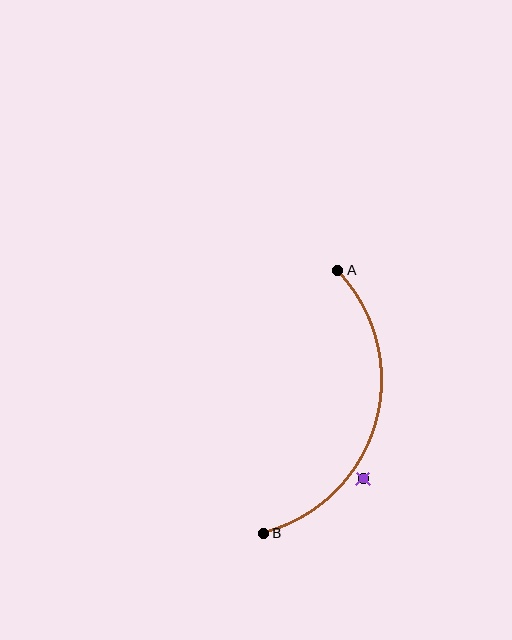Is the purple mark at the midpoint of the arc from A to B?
No — the purple mark does not lie on the arc at all. It sits slightly outside the curve.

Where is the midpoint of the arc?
The arc midpoint is the point on the curve farthest from the straight line joining A and B. It sits to the right of that line.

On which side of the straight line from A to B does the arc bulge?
The arc bulges to the right of the straight line connecting A and B.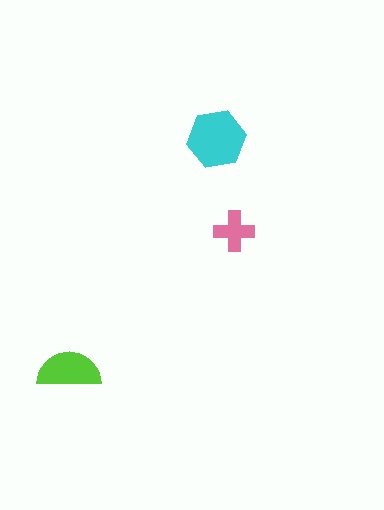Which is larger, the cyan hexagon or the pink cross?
The cyan hexagon.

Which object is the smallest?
The pink cross.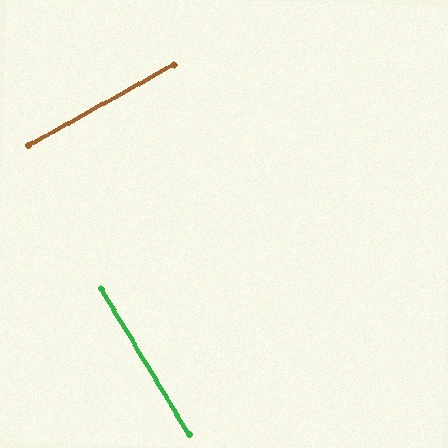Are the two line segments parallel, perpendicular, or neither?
Perpendicular — they meet at approximately 88°.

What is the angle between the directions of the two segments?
Approximately 88 degrees.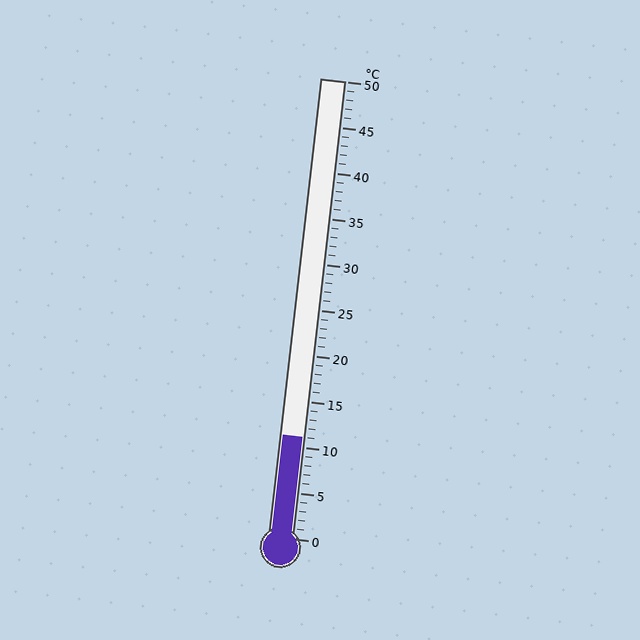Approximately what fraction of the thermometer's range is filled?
The thermometer is filled to approximately 20% of its range.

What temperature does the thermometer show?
The thermometer shows approximately 11°C.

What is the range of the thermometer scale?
The thermometer scale ranges from 0°C to 50°C.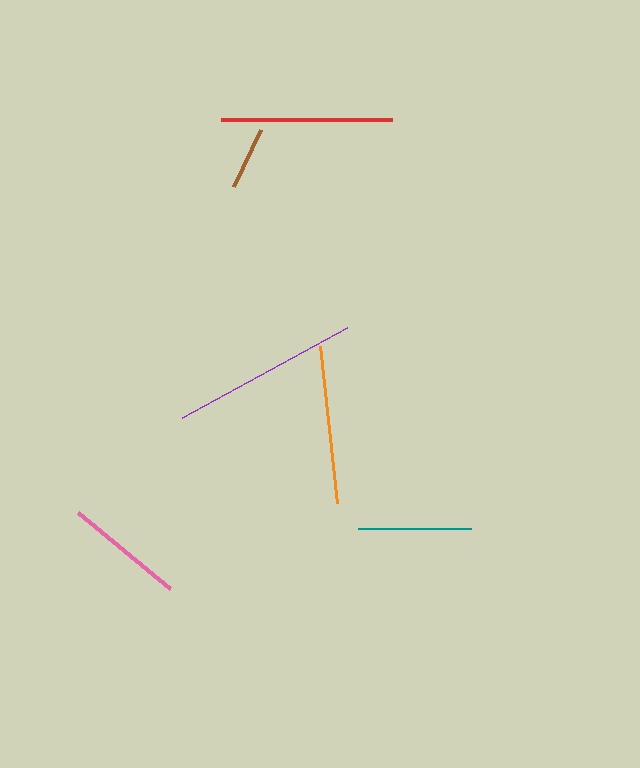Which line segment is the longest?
The purple line is the longest at approximately 187 pixels.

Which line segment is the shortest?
The brown line is the shortest at approximately 63 pixels.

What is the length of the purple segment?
The purple segment is approximately 187 pixels long.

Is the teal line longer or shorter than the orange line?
The orange line is longer than the teal line.